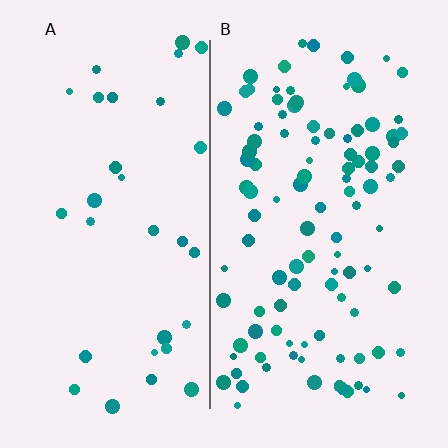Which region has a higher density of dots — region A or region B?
B (the right).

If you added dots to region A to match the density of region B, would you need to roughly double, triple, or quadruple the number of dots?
Approximately triple.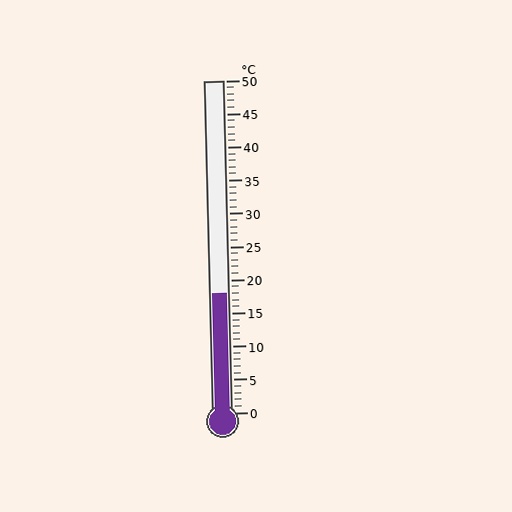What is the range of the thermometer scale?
The thermometer scale ranges from 0°C to 50°C.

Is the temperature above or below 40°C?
The temperature is below 40°C.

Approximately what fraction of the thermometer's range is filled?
The thermometer is filled to approximately 35% of its range.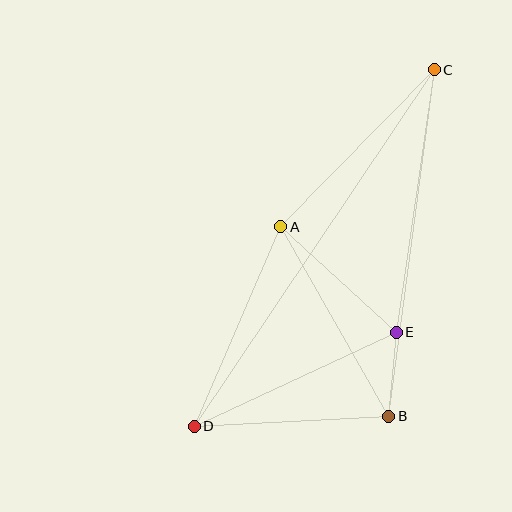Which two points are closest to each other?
Points B and E are closest to each other.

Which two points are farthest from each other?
Points C and D are farthest from each other.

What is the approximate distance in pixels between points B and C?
The distance between B and C is approximately 350 pixels.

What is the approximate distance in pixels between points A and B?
The distance between A and B is approximately 219 pixels.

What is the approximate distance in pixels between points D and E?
The distance between D and E is approximately 223 pixels.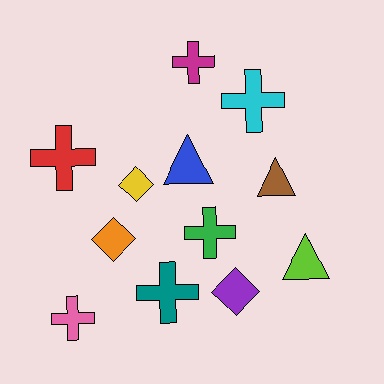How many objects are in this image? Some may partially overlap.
There are 12 objects.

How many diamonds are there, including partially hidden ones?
There are 3 diamonds.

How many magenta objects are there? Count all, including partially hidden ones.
There is 1 magenta object.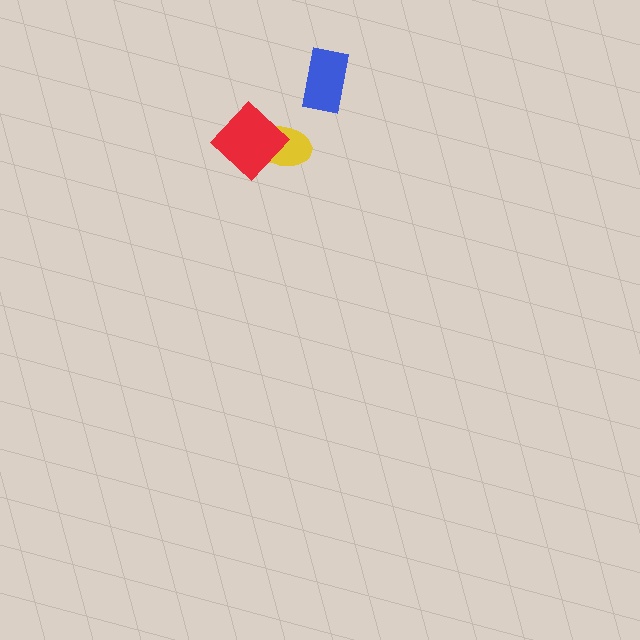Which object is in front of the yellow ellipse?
The red diamond is in front of the yellow ellipse.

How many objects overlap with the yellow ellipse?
1 object overlaps with the yellow ellipse.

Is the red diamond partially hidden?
No, no other shape covers it.